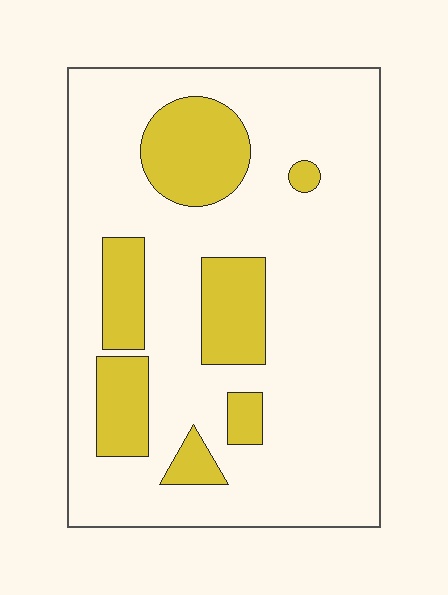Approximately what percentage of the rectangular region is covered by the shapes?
Approximately 20%.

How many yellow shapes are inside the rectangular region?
7.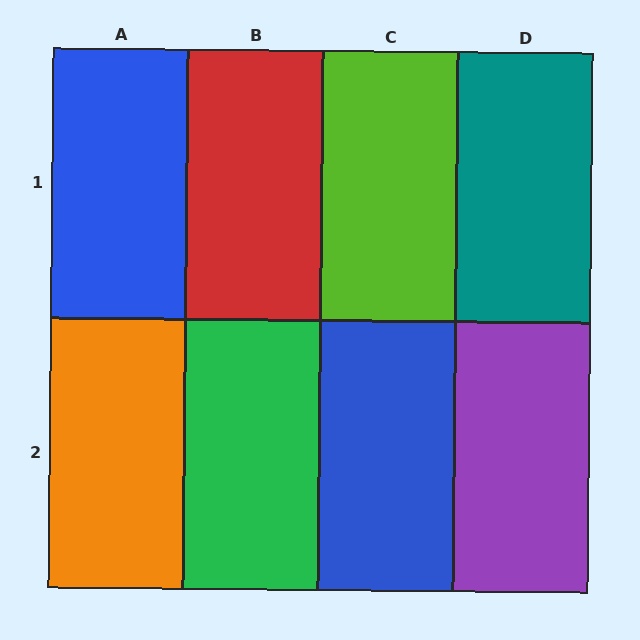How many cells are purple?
1 cell is purple.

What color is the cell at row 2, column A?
Orange.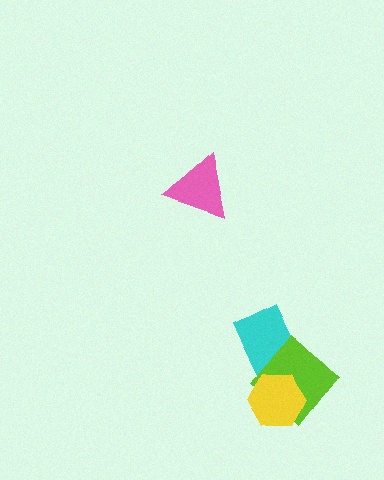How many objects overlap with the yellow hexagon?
2 objects overlap with the yellow hexagon.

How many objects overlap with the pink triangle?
0 objects overlap with the pink triangle.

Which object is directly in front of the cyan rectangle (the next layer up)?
The lime diamond is directly in front of the cyan rectangle.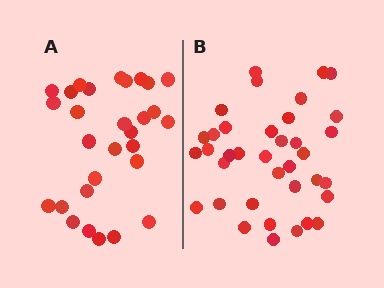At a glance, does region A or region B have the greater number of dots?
Region B (the right region) has more dots.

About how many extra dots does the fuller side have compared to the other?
Region B has roughly 8 or so more dots than region A.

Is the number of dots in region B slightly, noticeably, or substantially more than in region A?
Region B has noticeably more, but not dramatically so. The ratio is roughly 1.3 to 1.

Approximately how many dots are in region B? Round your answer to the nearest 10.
About 40 dots. (The exact count is 37, which rounds to 40.)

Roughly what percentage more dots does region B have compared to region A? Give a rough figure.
About 30% more.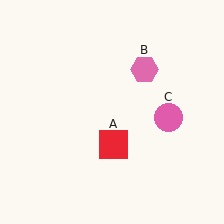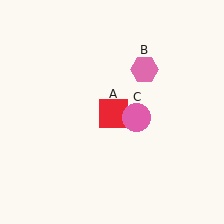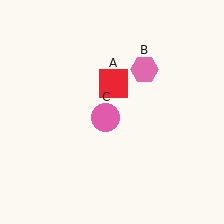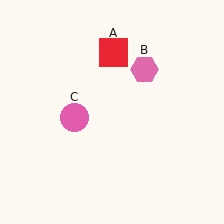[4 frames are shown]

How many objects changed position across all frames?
2 objects changed position: red square (object A), pink circle (object C).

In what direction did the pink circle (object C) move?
The pink circle (object C) moved left.